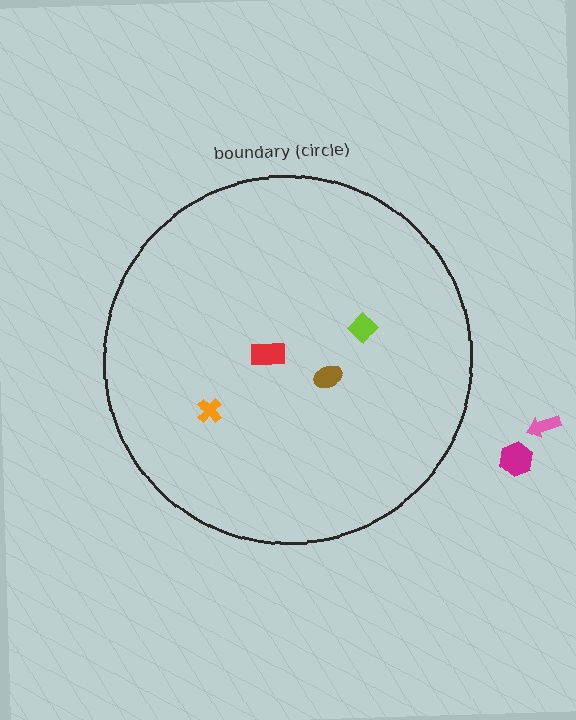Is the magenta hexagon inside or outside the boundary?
Outside.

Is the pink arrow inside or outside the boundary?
Outside.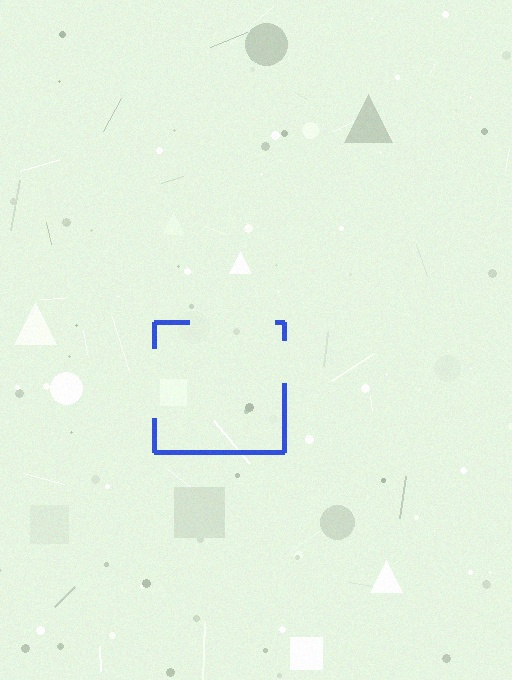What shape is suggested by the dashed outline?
The dashed outline suggests a square.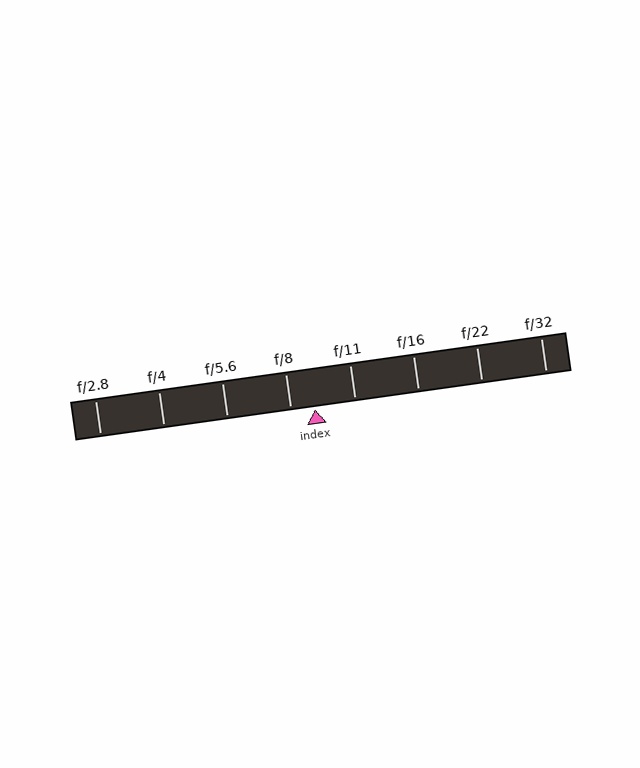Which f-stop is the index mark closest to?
The index mark is closest to f/8.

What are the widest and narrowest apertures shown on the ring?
The widest aperture shown is f/2.8 and the narrowest is f/32.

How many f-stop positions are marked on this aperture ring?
There are 8 f-stop positions marked.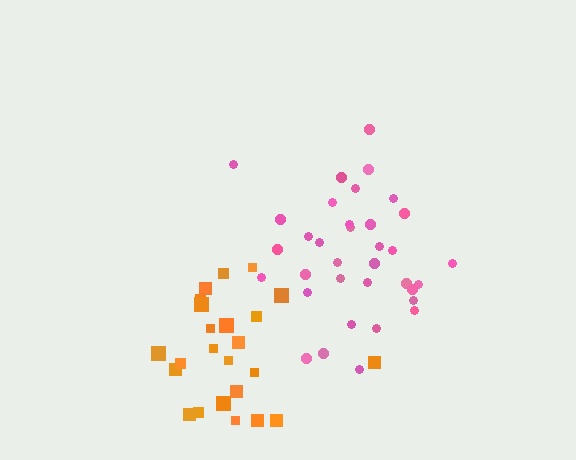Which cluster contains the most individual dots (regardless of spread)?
Pink (35).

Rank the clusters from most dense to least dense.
pink, orange.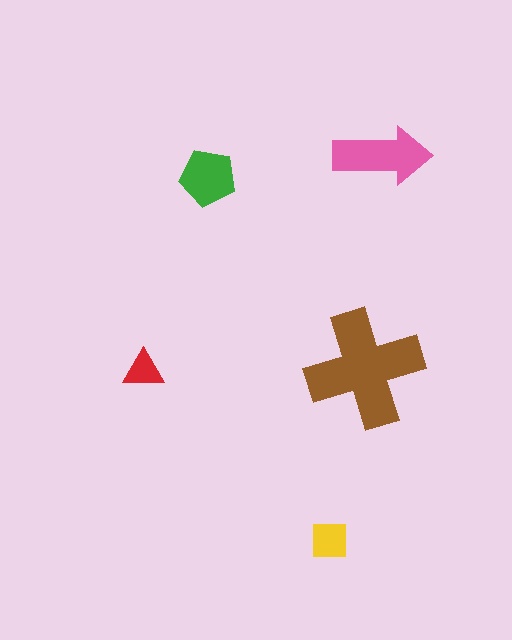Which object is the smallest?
The red triangle.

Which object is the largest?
The brown cross.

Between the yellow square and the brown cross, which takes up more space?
The brown cross.